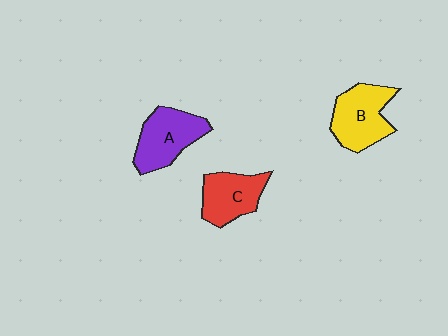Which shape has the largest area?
Shape B (yellow).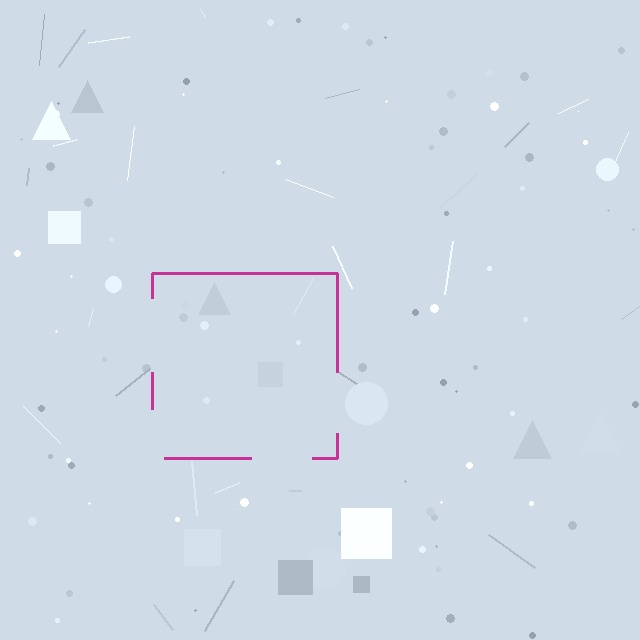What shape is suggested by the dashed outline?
The dashed outline suggests a square.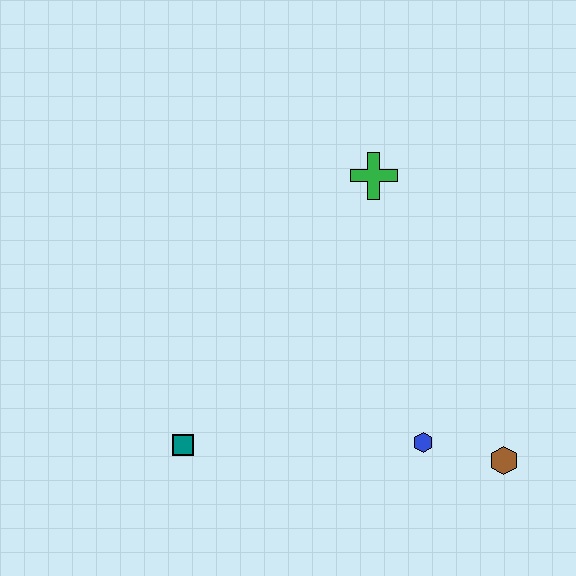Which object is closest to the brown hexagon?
The blue hexagon is closest to the brown hexagon.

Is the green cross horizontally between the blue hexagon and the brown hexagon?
No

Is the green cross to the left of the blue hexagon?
Yes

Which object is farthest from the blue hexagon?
The green cross is farthest from the blue hexagon.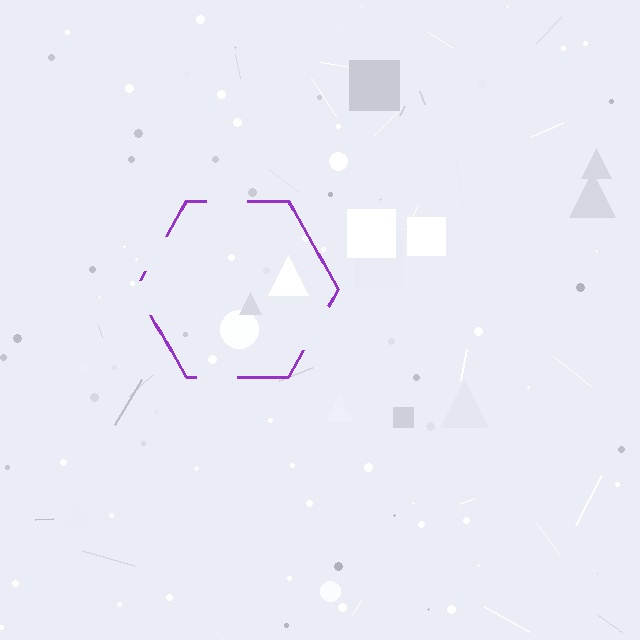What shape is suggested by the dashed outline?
The dashed outline suggests a hexagon.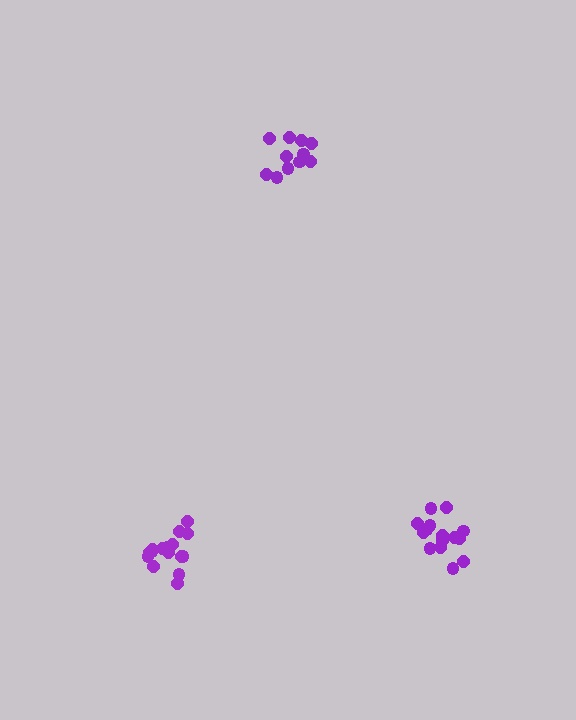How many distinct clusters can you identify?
There are 3 distinct clusters.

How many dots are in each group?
Group 1: 15 dots, Group 2: 16 dots, Group 3: 11 dots (42 total).